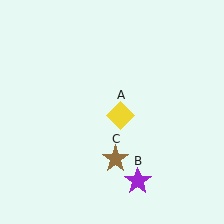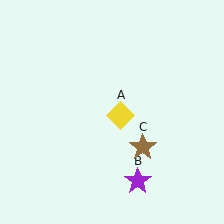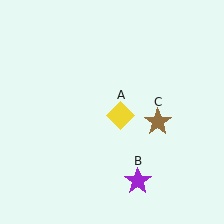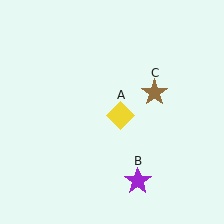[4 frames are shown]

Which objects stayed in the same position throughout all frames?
Yellow diamond (object A) and purple star (object B) remained stationary.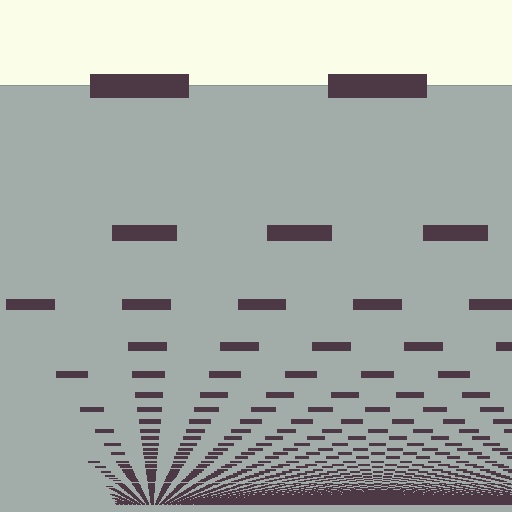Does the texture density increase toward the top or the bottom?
Density increases toward the bottom.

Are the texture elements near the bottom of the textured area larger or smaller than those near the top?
Smaller. The gradient is inverted — elements near the bottom are smaller and denser.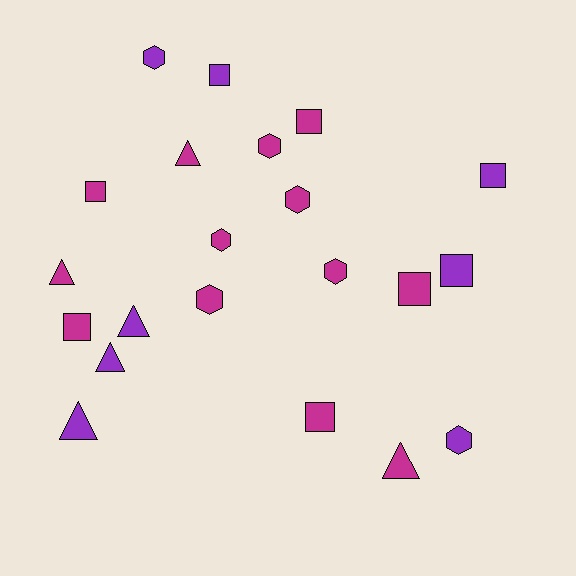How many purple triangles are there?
There are 3 purple triangles.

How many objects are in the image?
There are 21 objects.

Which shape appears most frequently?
Square, with 8 objects.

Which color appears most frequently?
Magenta, with 13 objects.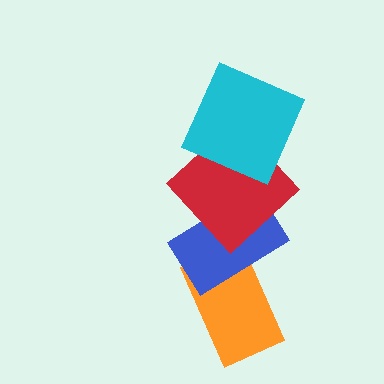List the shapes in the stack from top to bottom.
From top to bottom: the cyan square, the red diamond, the blue rectangle, the orange rectangle.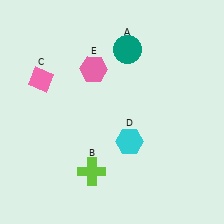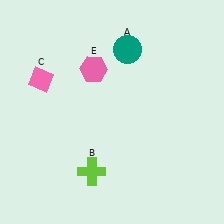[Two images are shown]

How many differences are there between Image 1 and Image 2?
There is 1 difference between the two images.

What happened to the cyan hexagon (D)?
The cyan hexagon (D) was removed in Image 2. It was in the bottom-right area of Image 1.